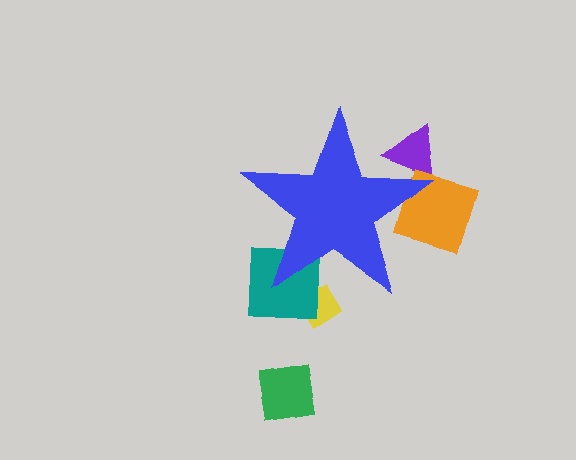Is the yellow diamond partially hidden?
Yes, the yellow diamond is partially hidden behind the blue star.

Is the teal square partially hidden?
Yes, the teal square is partially hidden behind the blue star.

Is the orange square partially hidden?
Yes, the orange square is partially hidden behind the blue star.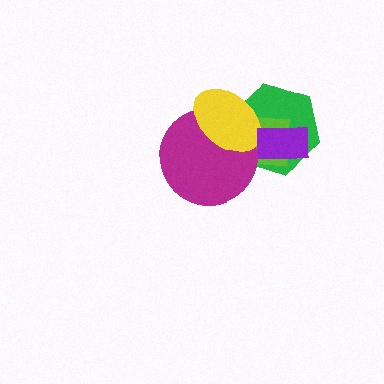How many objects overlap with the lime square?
4 objects overlap with the lime square.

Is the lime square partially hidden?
Yes, it is partially covered by another shape.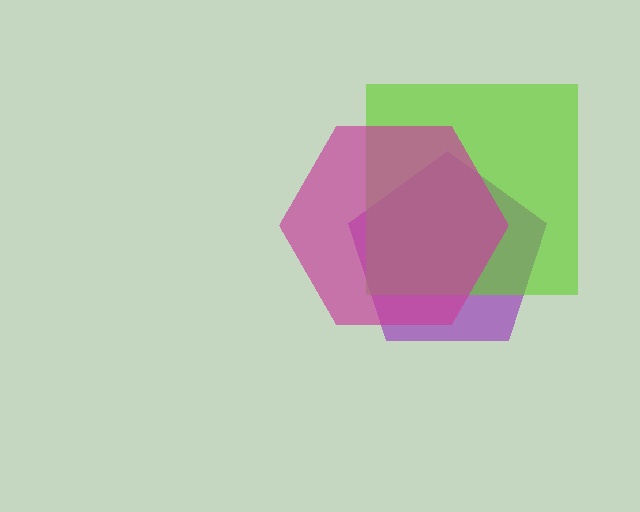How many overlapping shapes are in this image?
There are 3 overlapping shapes in the image.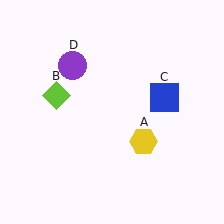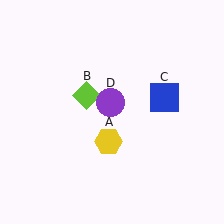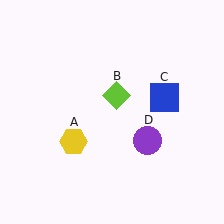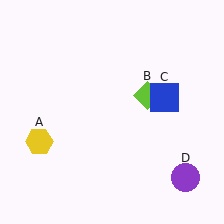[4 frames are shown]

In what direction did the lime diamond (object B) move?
The lime diamond (object B) moved right.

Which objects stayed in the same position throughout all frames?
Blue square (object C) remained stationary.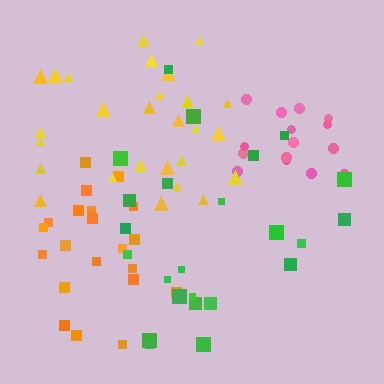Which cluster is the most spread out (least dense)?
Green.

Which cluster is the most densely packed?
Orange.